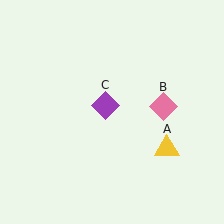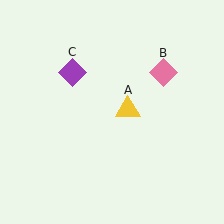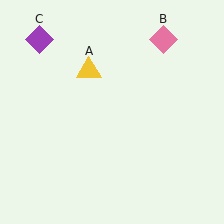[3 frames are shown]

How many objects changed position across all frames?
3 objects changed position: yellow triangle (object A), pink diamond (object B), purple diamond (object C).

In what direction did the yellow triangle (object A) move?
The yellow triangle (object A) moved up and to the left.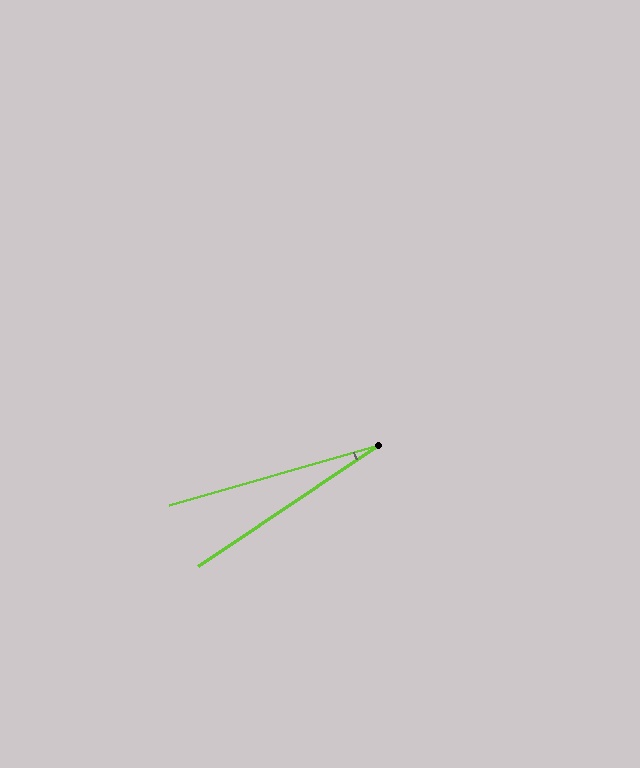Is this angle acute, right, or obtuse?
It is acute.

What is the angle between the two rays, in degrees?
Approximately 18 degrees.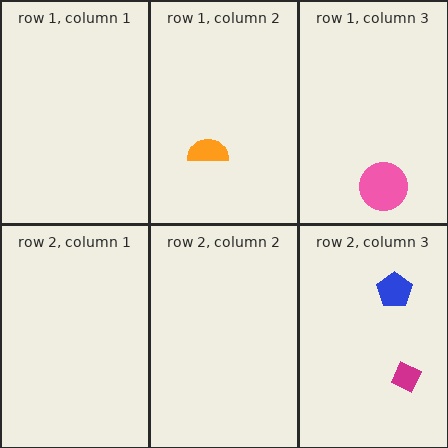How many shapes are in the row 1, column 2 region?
1.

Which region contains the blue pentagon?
The row 2, column 3 region.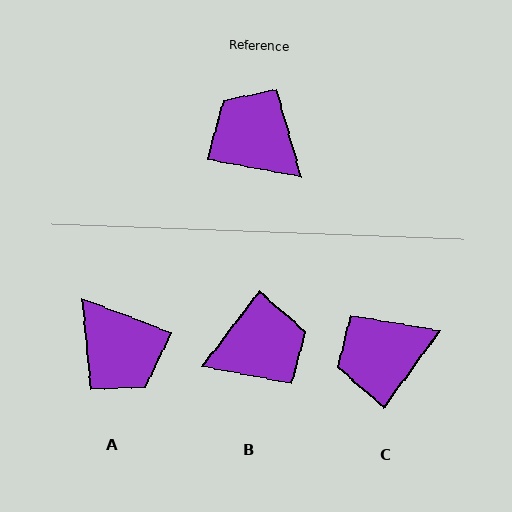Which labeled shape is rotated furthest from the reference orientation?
A, about 170 degrees away.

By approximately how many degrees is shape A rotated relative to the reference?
Approximately 170 degrees counter-clockwise.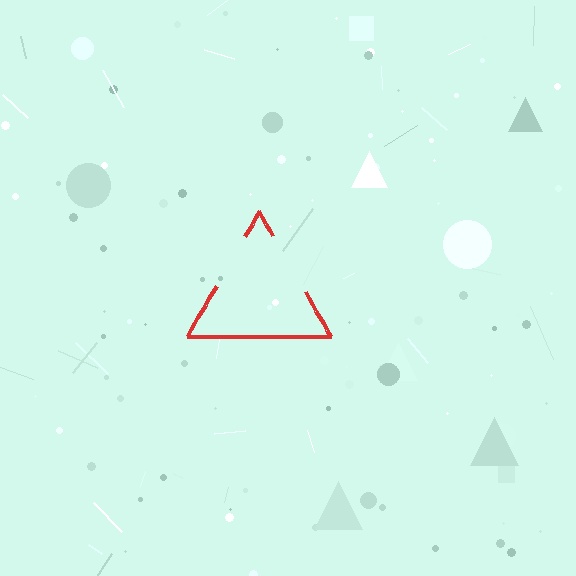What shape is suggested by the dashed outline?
The dashed outline suggests a triangle.